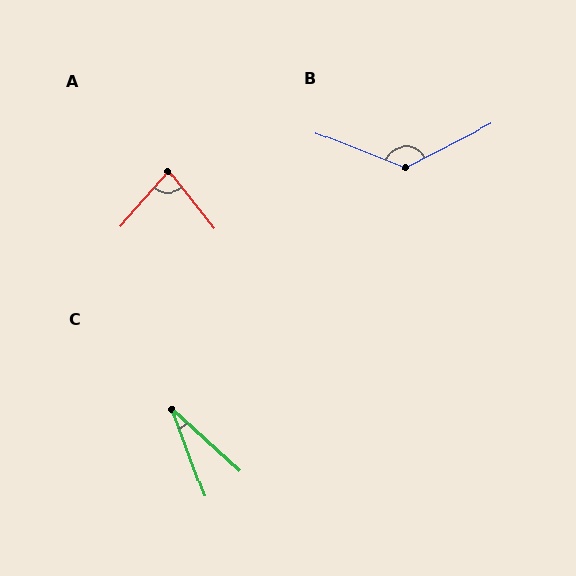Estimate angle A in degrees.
Approximately 80 degrees.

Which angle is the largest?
B, at approximately 131 degrees.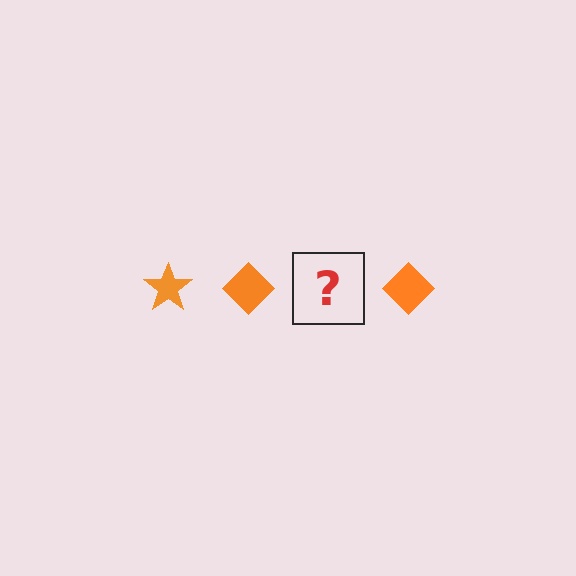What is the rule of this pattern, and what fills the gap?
The rule is that the pattern cycles through star, diamond shapes in orange. The gap should be filled with an orange star.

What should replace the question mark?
The question mark should be replaced with an orange star.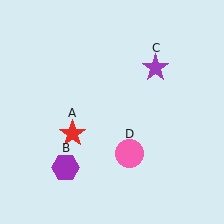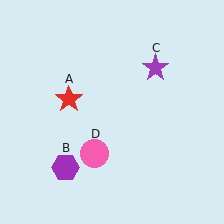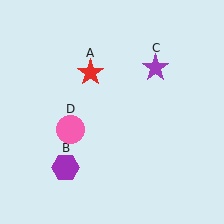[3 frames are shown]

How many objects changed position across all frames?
2 objects changed position: red star (object A), pink circle (object D).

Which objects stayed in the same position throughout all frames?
Purple hexagon (object B) and purple star (object C) remained stationary.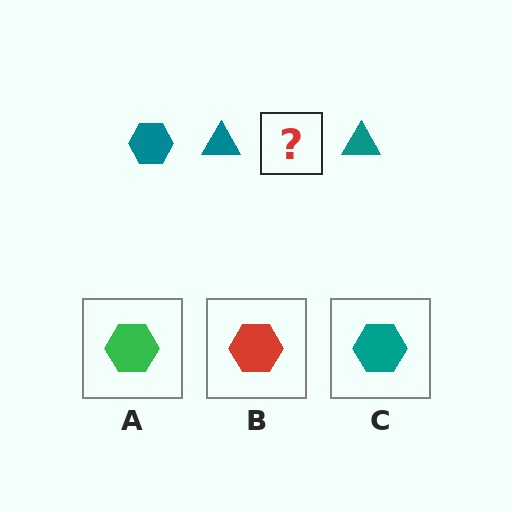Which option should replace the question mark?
Option C.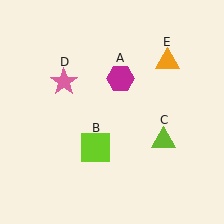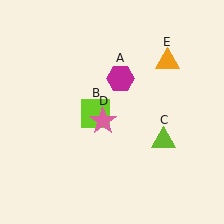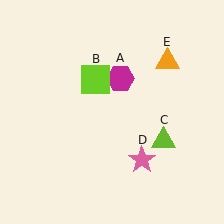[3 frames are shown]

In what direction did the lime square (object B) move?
The lime square (object B) moved up.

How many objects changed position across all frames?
2 objects changed position: lime square (object B), pink star (object D).